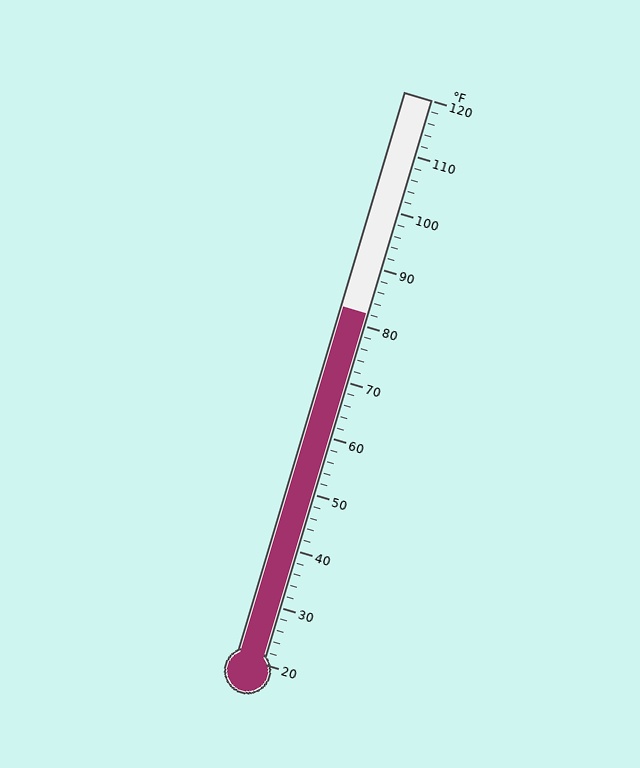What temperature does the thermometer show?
The thermometer shows approximately 82°F.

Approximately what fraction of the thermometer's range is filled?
The thermometer is filled to approximately 60% of its range.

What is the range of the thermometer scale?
The thermometer scale ranges from 20°F to 120°F.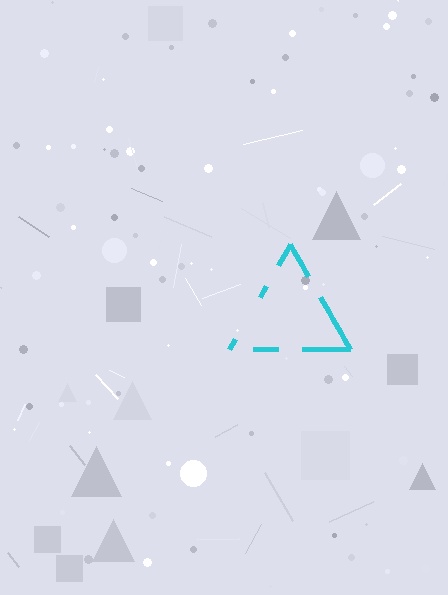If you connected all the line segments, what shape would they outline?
They would outline a triangle.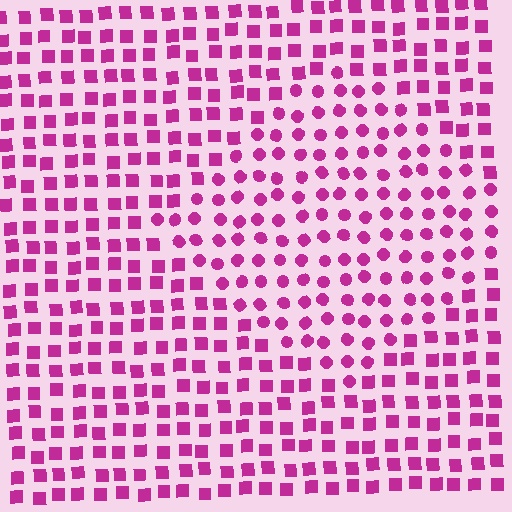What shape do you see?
I see a diamond.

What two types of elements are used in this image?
The image uses circles inside the diamond region and squares outside it.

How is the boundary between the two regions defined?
The boundary is defined by a change in element shape: circles inside vs. squares outside. All elements share the same color and spacing.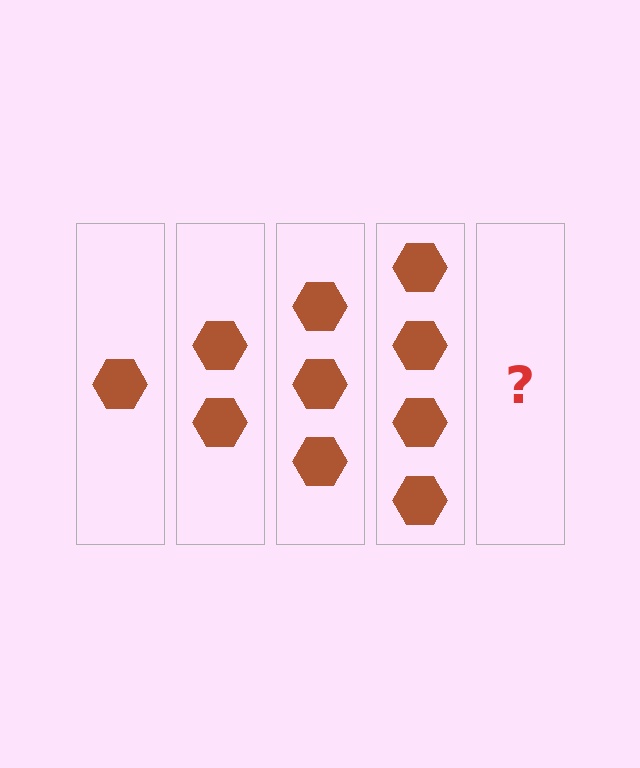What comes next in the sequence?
The next element should be 5 hexagons.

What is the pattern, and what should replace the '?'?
The pattern is that each step adds one more hexagon. The '?' should be 5 hexagons.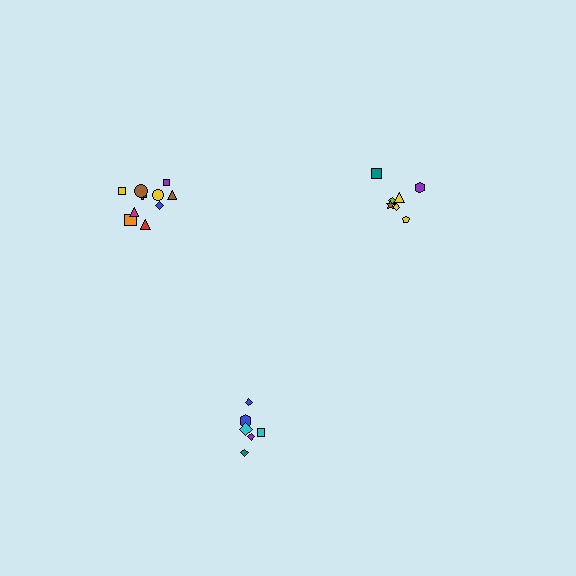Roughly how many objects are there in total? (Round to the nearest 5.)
Roughly 25 objects in total.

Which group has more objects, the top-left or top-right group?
The top-left group.